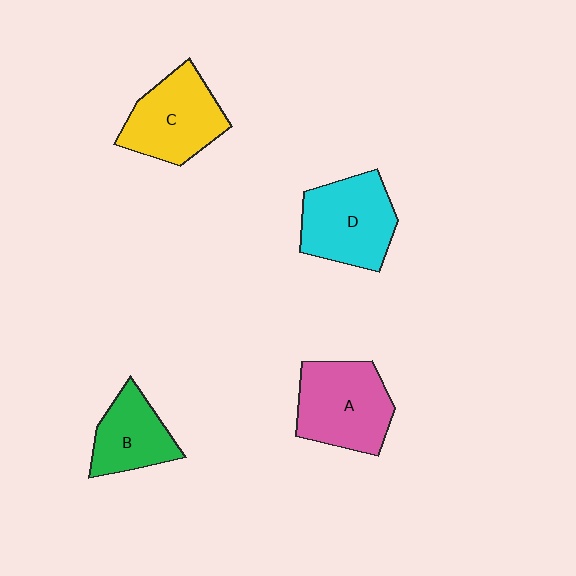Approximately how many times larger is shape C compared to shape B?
Approximately 1.3 times.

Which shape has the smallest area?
Shape B (green).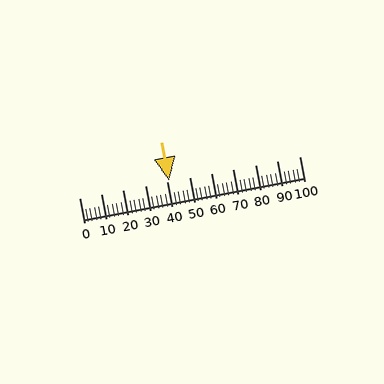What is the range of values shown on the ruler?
The ruler shows values from 0 to 100.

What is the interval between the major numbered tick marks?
The major tick marks are spaced 10 units apart.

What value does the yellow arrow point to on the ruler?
The yellow arrow points to approximately 41.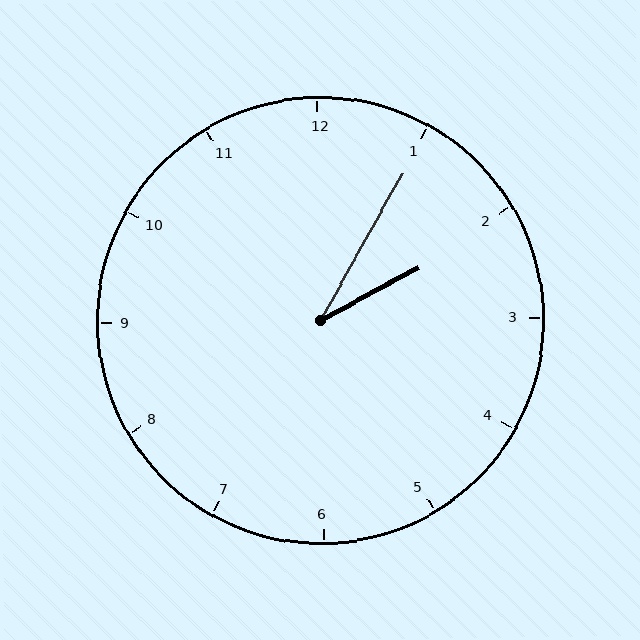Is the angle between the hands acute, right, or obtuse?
It is acute.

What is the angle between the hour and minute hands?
Approximately 32 degrees.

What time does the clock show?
2:05.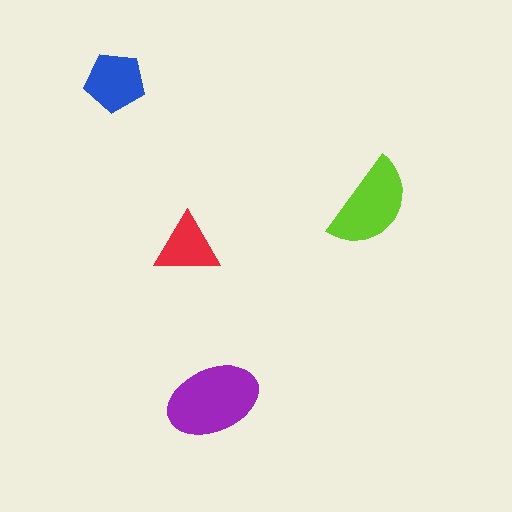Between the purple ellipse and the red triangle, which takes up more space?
The purple ellipse.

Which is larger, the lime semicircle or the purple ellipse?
The purple ellipse.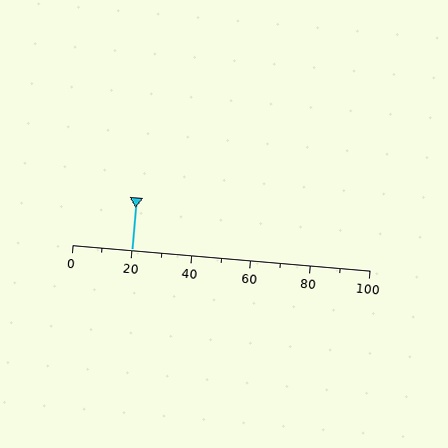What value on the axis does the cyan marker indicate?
The marker indicates approximately 20.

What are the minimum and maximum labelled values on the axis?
The axis runs from 0 to 100.